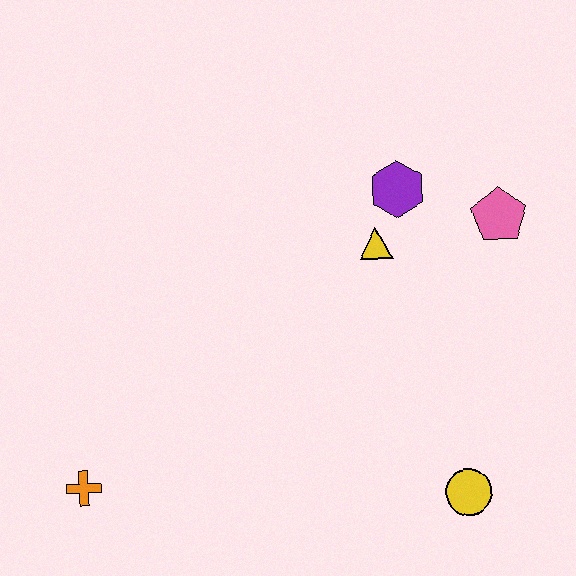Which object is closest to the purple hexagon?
The yellow triangle is closest to the purple hexagon.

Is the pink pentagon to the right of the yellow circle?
Yes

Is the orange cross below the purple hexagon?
Yes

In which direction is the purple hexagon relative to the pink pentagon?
The purple hexagon is to the left of the pink pentagon.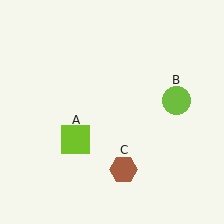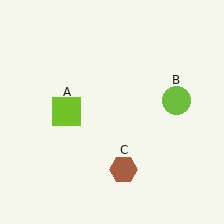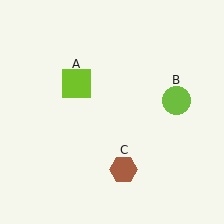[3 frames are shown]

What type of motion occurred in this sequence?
The lime square (object A) rotated clockwise around the center of the scene.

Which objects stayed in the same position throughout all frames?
Lime circle (object B) and brown hexagon (object C) remained stationary.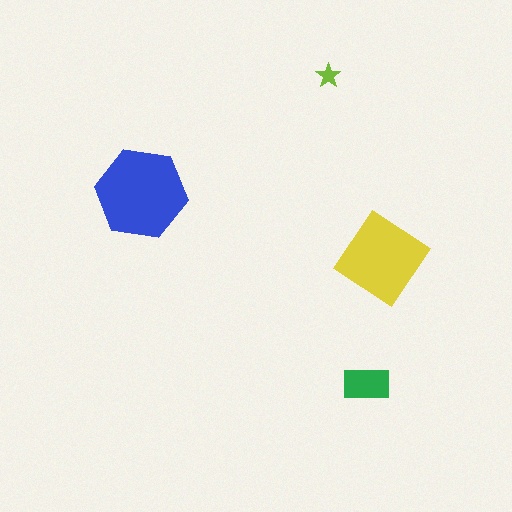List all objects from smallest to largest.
The lime star, the green rectangle, the yellow diamond, the blue hexagon.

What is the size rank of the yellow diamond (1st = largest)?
2nd.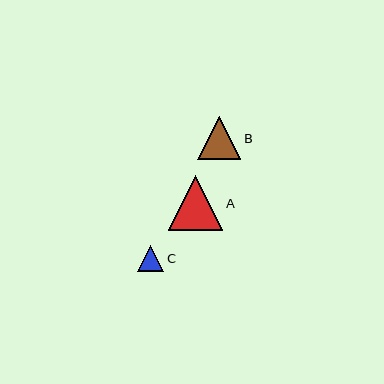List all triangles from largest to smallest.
From largest to smallest: A, B, C.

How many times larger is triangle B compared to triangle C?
Triangle B is approximately 1.6 times the size of triangle C.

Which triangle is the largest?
Triangle A is the largest with a size of approximately 54 pixels.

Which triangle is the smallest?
Triangle C is the smallest with a size of approximately 26 pixels.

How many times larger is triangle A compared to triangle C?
Triangle A is approximately 2.1 times the size of triangle C.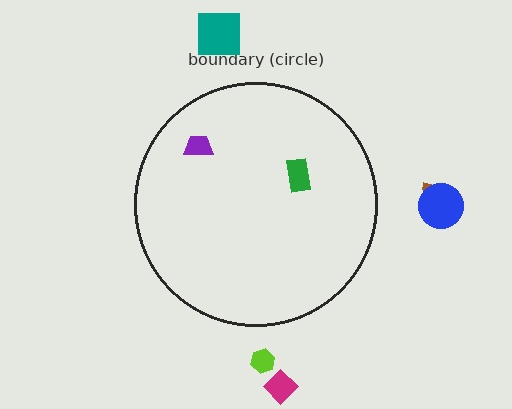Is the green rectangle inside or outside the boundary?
Inside.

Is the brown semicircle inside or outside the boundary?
Outside.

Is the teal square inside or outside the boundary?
Outside.